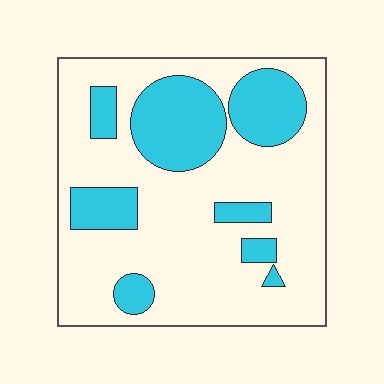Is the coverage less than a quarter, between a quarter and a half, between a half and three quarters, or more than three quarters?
Between a quarter and a half.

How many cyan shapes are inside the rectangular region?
8.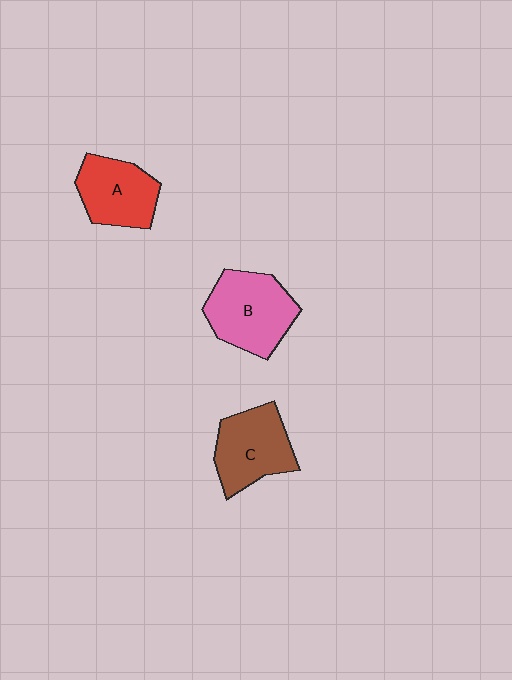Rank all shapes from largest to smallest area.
From largest to smallest: B (pink), C (brown), A (red).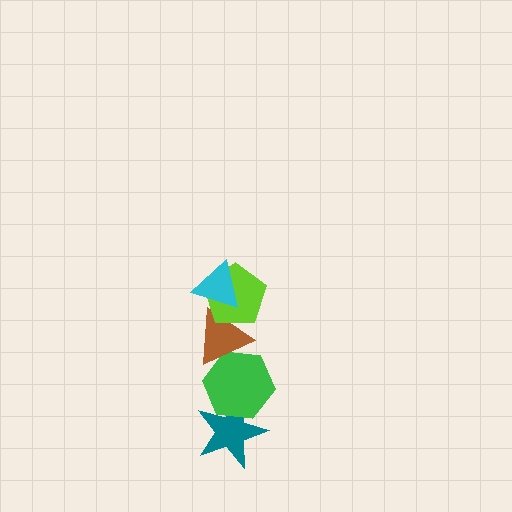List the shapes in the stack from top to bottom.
From top to bottom: the cyan triangle, the lime pentagon, the brown triangle, the green hexagon, the teal star.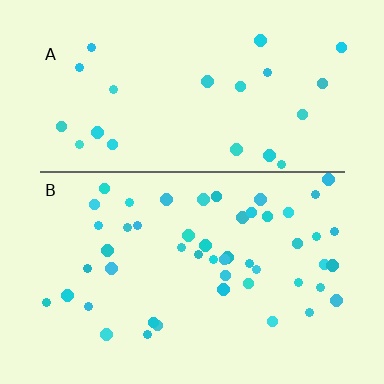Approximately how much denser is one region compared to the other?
Approximately 2.1× — region B over region A.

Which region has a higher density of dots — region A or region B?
B (the bottom).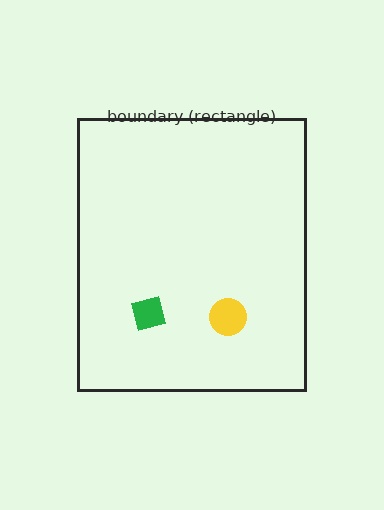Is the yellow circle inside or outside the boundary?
Inside.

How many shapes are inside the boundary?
2 inside, 0 outside.